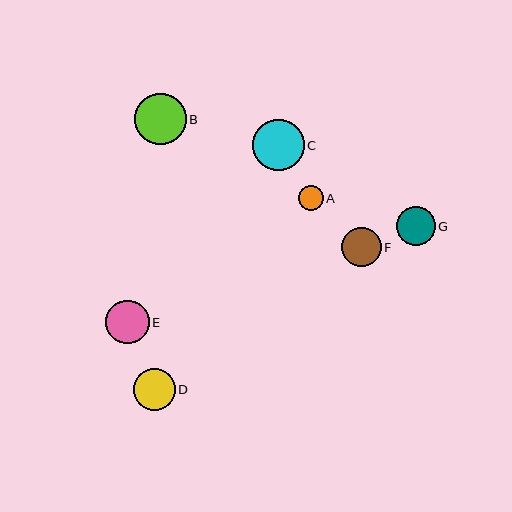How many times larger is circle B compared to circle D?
Circle B is approximately 1.2 times the size of circle D.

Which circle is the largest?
Circle B is the largest with a size of approximately 52 pixels.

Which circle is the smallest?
Circle A is the smallest with a size of approximately 25 pixels.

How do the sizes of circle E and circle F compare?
Circle E and circle F are approximately the same size.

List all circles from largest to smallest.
From largest to smallest: B, C, E, D, F, G, A.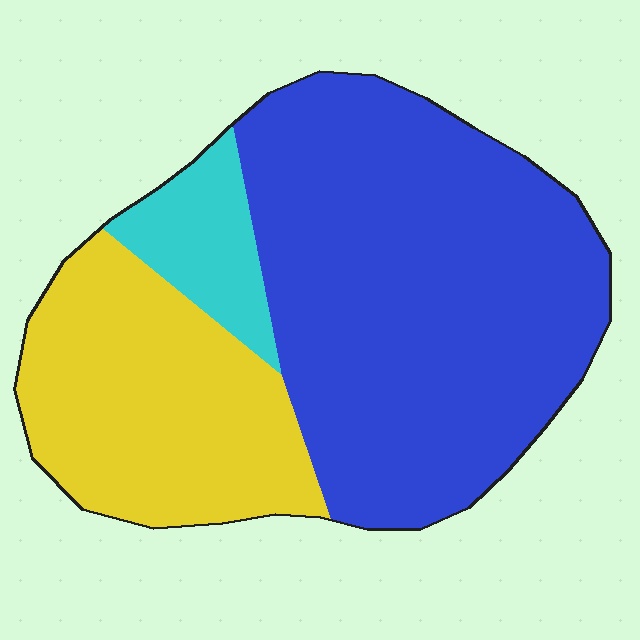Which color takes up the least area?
Cyan, at roughly 10%.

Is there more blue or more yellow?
Blue.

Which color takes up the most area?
Blue, at roughly 60%.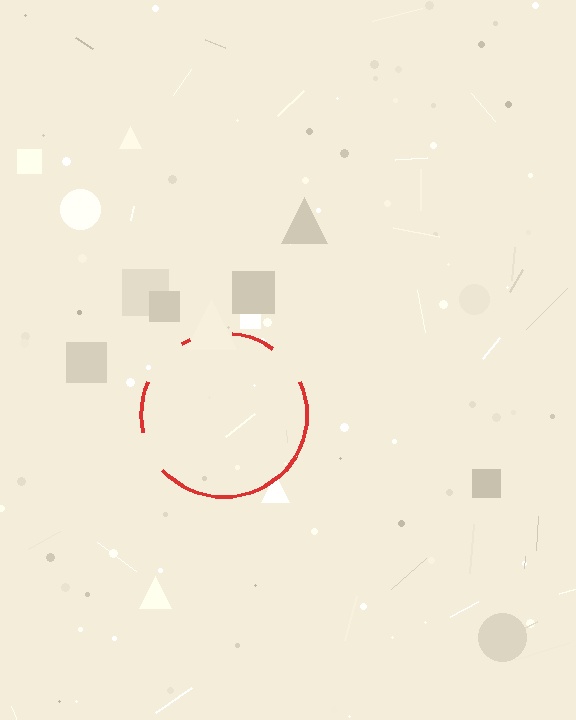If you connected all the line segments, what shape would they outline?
They would outline a circle.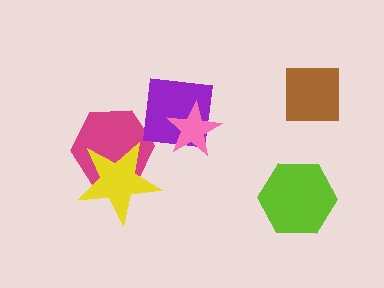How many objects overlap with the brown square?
0 objects overlap with the brown square.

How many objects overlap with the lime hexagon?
0 objects overlap with the lime hexagon.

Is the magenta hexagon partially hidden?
Yes, it is partially covered by another shape.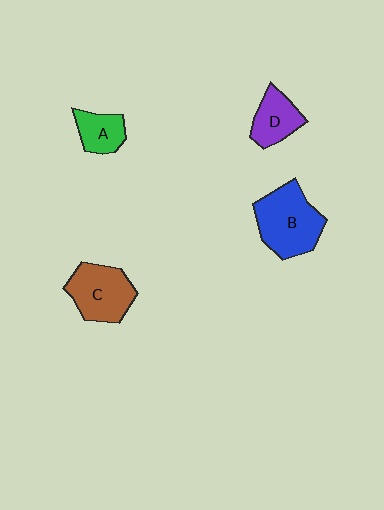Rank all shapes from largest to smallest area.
From largest to smallest: B (blue), C (brown), D (purple), A (green).